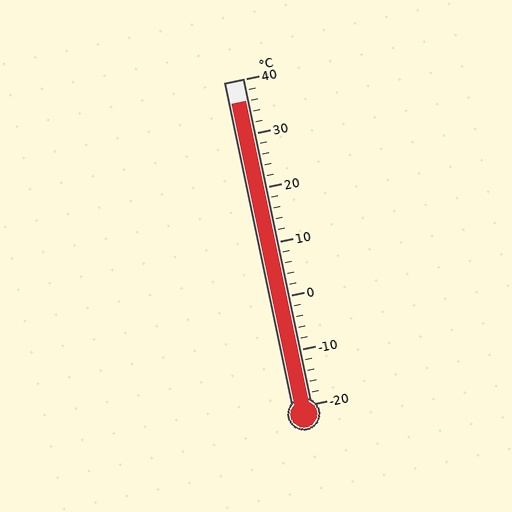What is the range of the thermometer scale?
The thermometer scale ranges from -20°C to 40°C.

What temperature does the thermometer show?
The thermometer shows approximately 36°C.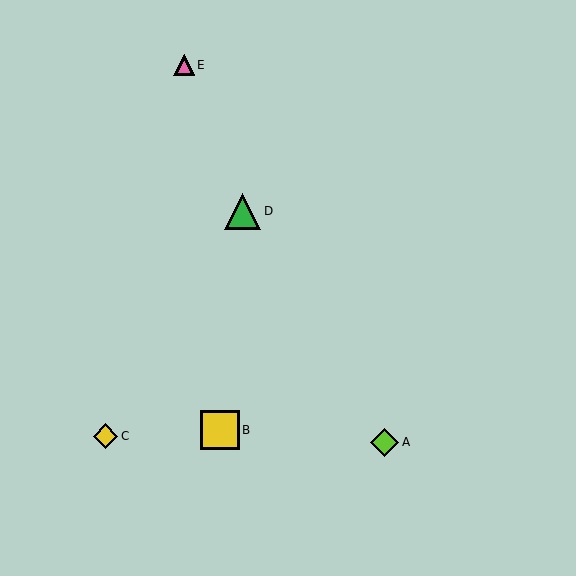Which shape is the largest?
The yellow square (labeled B) is the largest.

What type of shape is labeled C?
Shape C is a yellow diamond.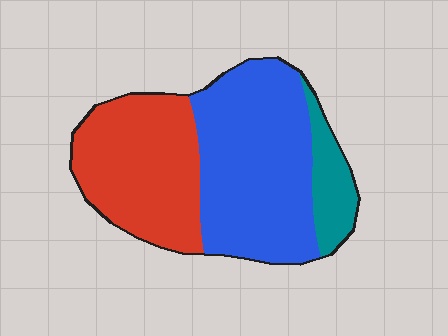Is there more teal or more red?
Red.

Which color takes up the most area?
Blue, at roughly 50%.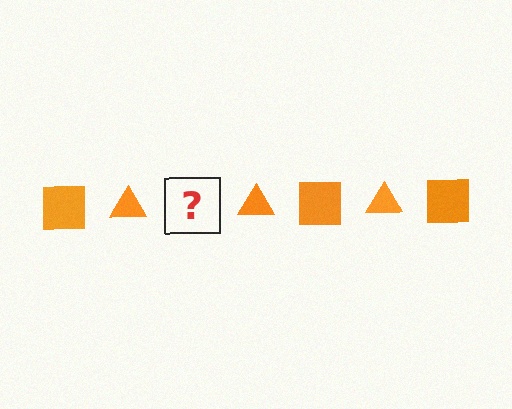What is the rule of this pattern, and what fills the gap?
The rule is that the pattern cycles through square, triangle shapes in orange. The gap should be filled with an orange square.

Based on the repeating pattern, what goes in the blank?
The blank should be an orange square.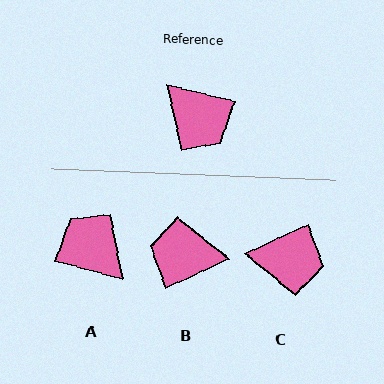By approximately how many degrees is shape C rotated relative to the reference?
Approximately 38 degrees counter-clockwise.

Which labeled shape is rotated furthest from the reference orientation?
A, about 178 degrees away.